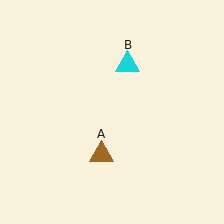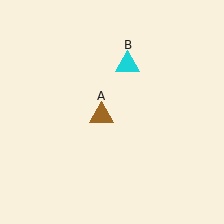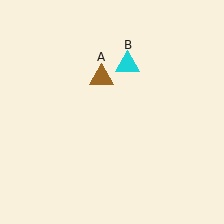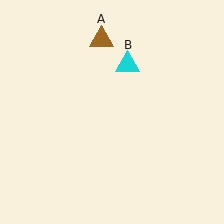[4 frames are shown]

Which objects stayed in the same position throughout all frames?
Cyan triangle (object B) remained stationary.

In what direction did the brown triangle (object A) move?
The brown triangle (object A) moved up.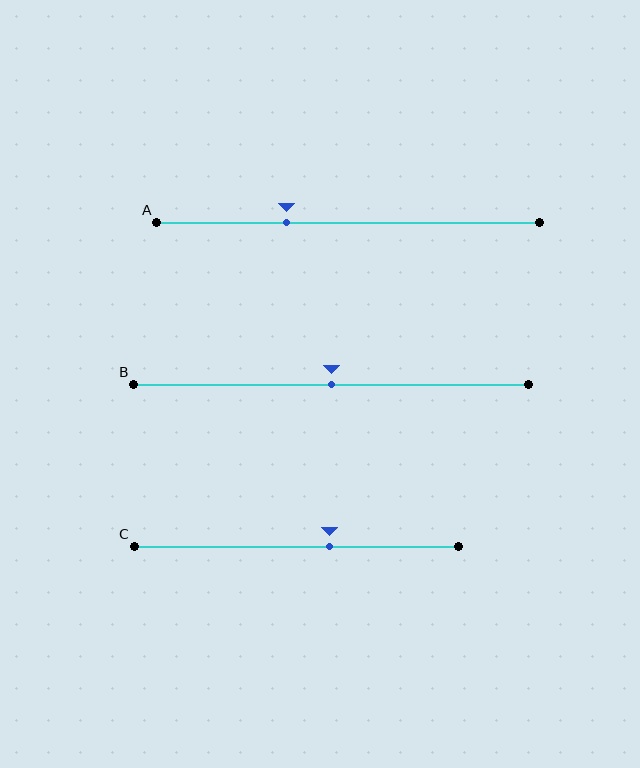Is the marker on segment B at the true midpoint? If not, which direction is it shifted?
Yes, the marker on segment B is at the true midpoint.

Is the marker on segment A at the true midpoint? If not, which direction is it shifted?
No, the marker on segment A is shifted to the left by about 16% of the segment length.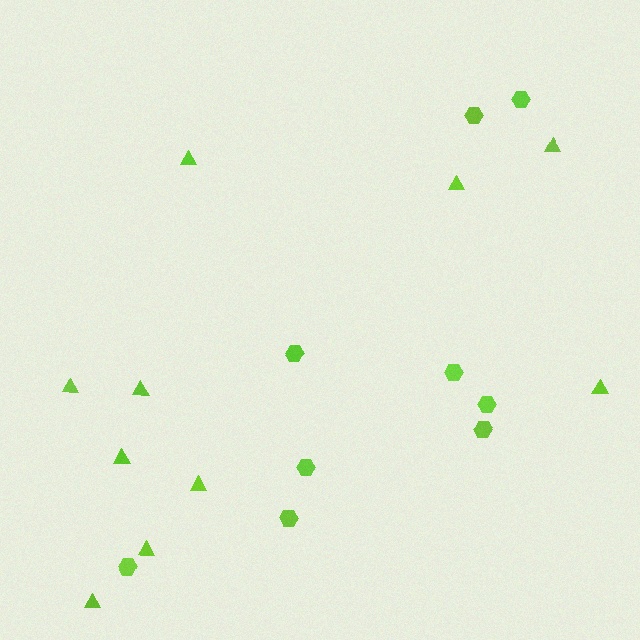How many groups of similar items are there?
There are 2 groups: one group of triangles (10) and one group of hexagons (9).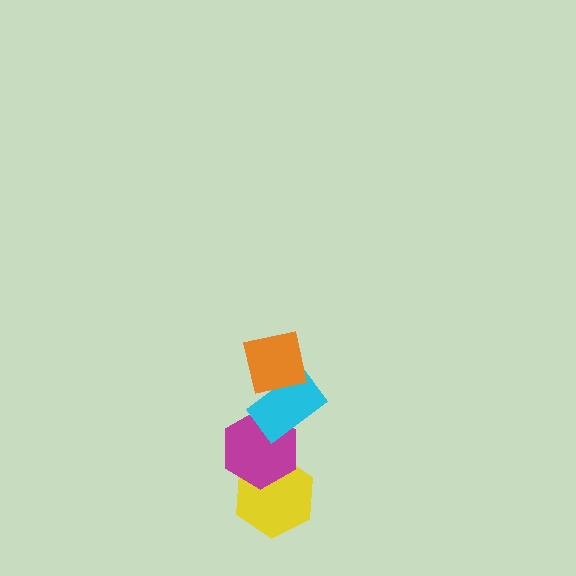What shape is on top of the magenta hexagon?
The cyan rectangle is on top of the magenta hexagon.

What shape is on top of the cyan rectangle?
The orange square is on top of the cyan rectangle.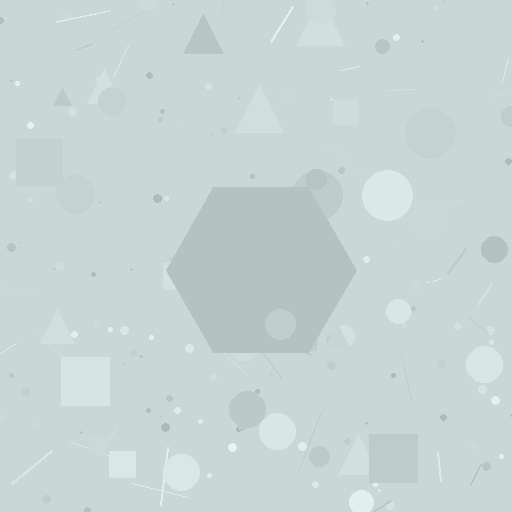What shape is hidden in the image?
A hexagon is hidden in the image.